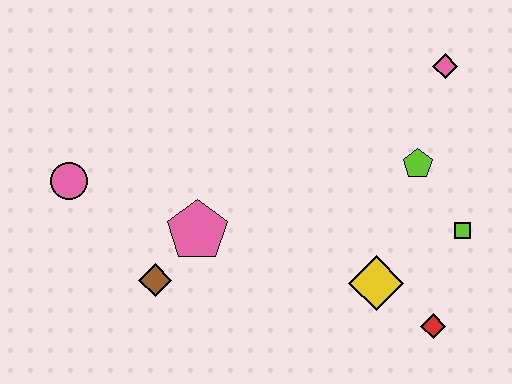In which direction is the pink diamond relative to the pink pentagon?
The pink diamond is to the right of the pink pentagon.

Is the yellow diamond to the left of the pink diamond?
Yes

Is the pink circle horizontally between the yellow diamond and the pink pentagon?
No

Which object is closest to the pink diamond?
The lime pentagon is closest to the pink diamond.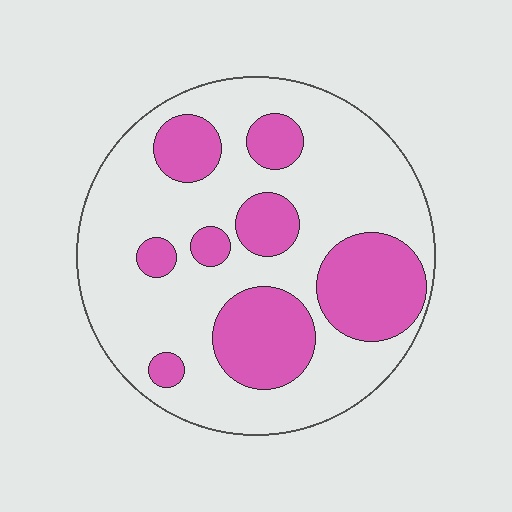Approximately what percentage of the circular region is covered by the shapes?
Approximately 30%.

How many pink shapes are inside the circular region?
8.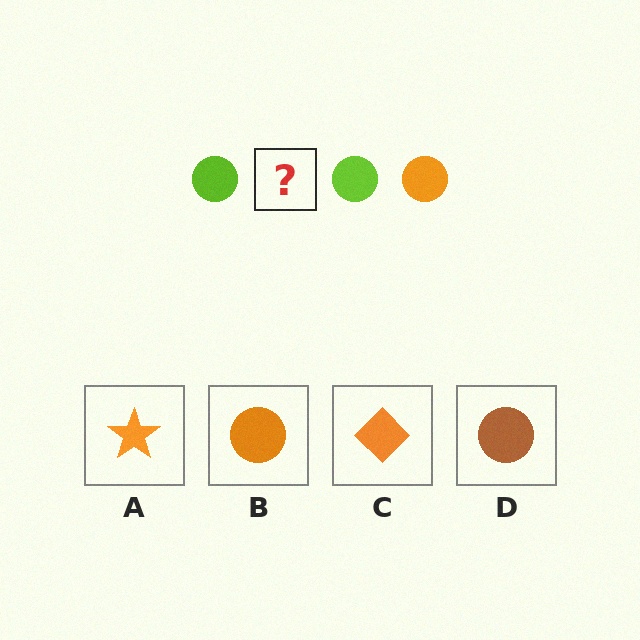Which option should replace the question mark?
Option B.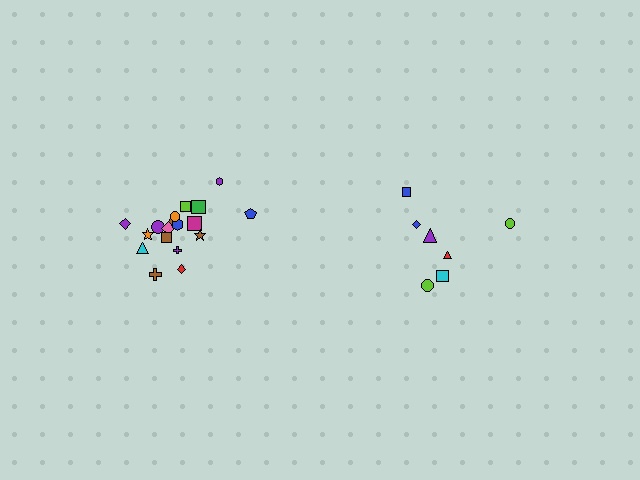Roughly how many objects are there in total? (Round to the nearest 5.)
Roughly 25 objects in total.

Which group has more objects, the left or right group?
The left group.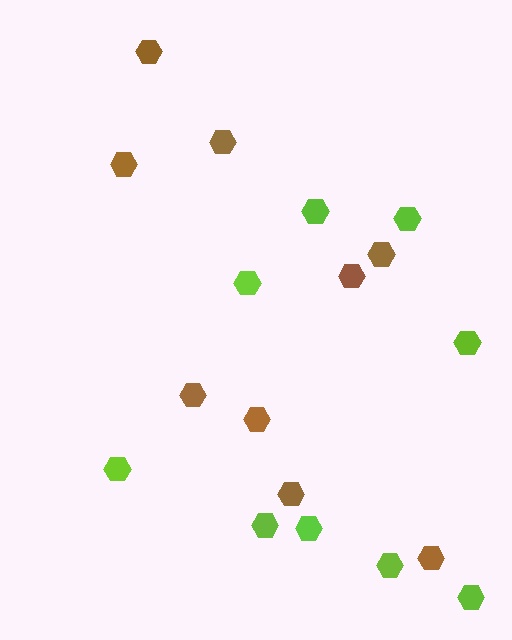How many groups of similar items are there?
There are 2 groups: one group of brown hexagons (9) and one group of lime hexagons (9).